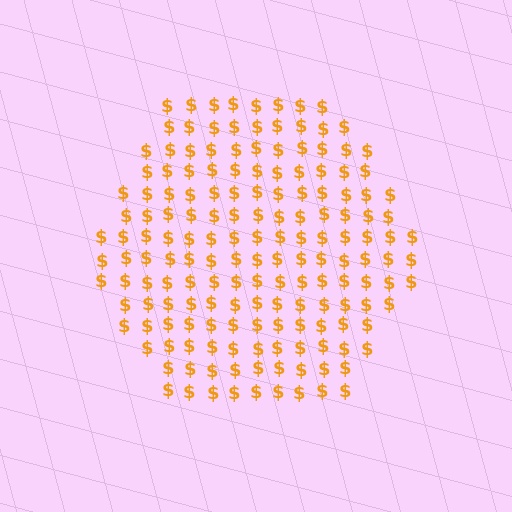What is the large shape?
The large shape is a hexagon.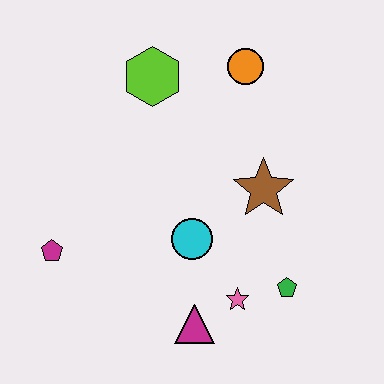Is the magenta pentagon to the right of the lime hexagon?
No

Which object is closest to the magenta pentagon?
The cyan circle is closest to the magenta pentagon.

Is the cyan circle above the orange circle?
No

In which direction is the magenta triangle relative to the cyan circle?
The magenta triangle is below the cyan circle.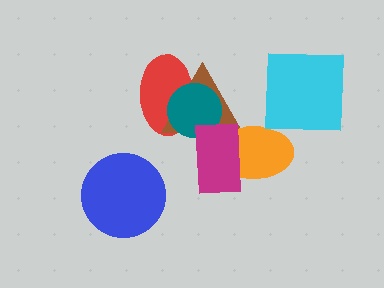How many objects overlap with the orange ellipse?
2 objects overlap with the orange ellipse.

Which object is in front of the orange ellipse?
The magenta rectangle is in front of the orange ellipse.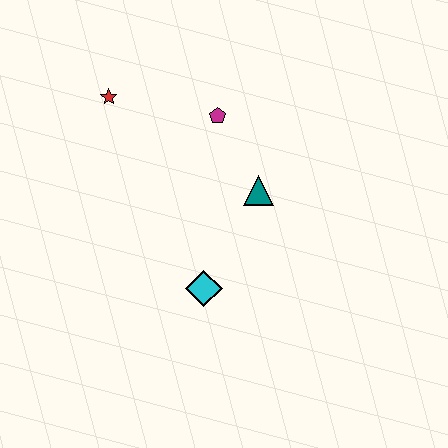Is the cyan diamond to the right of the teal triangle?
No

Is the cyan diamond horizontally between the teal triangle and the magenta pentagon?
No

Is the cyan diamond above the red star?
No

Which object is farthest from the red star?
The cyan diamond is farthest from the red star.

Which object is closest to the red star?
The magenta pentagon is closest to the red star.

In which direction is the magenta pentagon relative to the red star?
The magenta pentagon is to the right of the red star.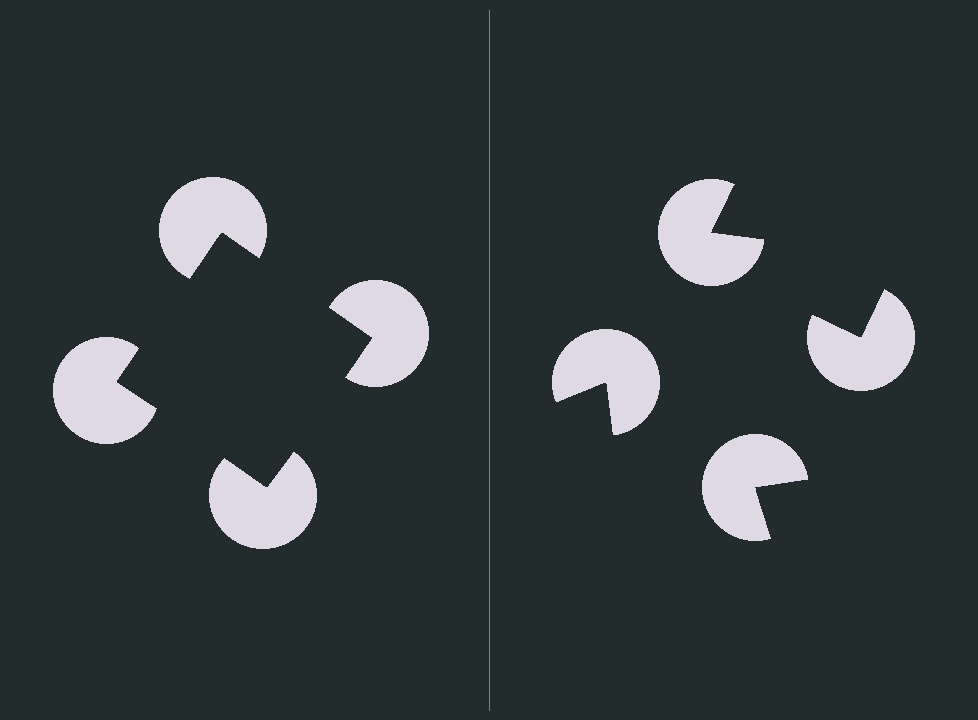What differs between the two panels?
The pac-man discs are positioned identically on both sides; only the wedge orientations differ. On the left they align to a square; on the right they are misaligned.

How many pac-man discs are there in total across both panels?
8 — 4 on each side.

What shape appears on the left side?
An illusory square.